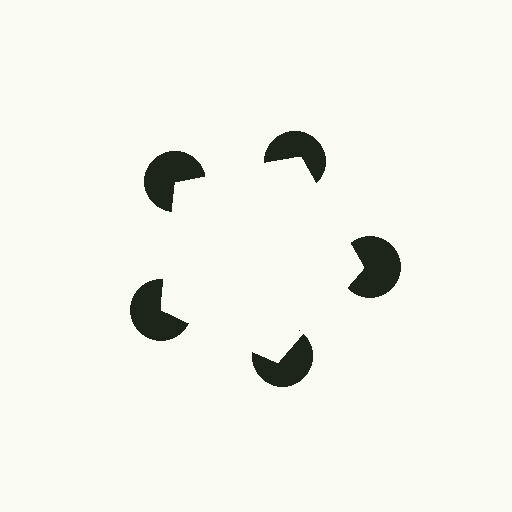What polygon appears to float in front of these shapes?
An illusory pentagon — its edges are inferred from the aligned wedge cuts in the pac-man discs, not physically drawn.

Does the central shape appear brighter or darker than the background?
It typically appears slightly brighter than the background, even though no actual brightness change is drawn.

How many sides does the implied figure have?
5 sides.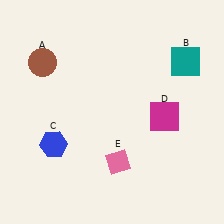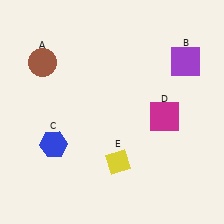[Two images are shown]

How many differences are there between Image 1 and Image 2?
There are 2 differences between the two images.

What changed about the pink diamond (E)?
In Image 1, E is pink. In Image 2, it changed to yellow.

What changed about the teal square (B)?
In Image 1, B is teal. In Image 2, it changed to purple.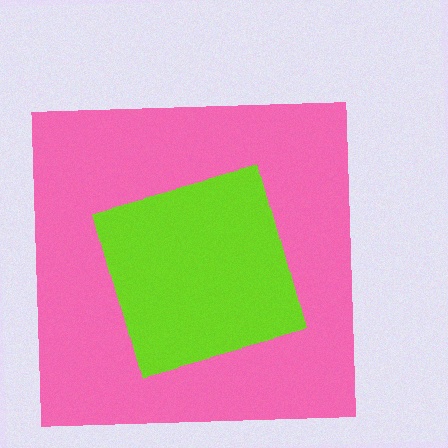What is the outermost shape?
The pink square.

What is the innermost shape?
The lime diamond.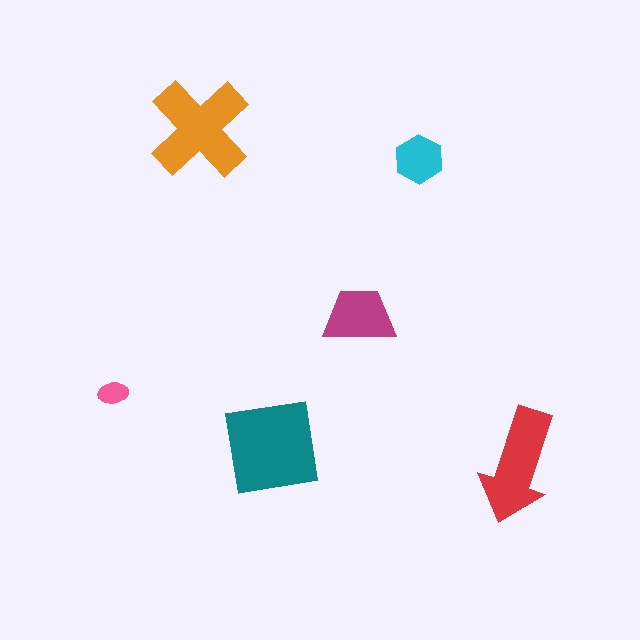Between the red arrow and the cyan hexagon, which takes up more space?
The red arrow.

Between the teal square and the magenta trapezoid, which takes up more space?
The teal square.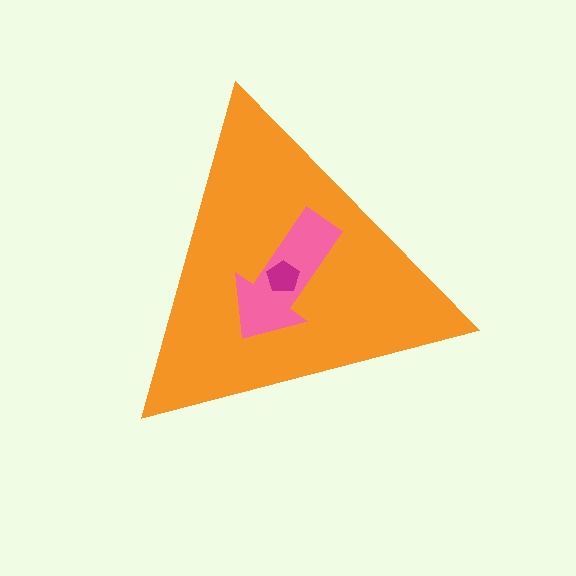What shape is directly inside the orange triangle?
The pink arrow.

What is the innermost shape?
The magenta pentagon.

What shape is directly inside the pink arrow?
The magenta pentagon.